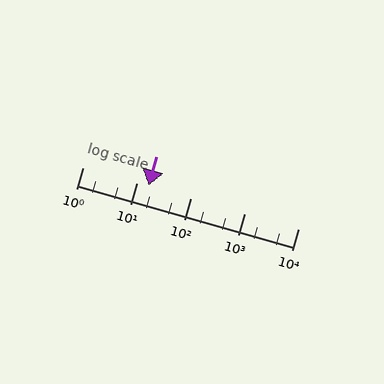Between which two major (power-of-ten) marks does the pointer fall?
The pointer is between 10 and 100.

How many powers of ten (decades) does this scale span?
The scale spans 4 decades, from 1 to 10000.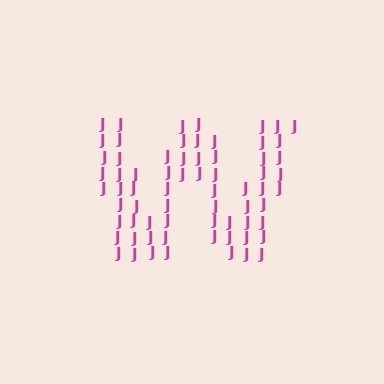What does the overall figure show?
The overall figure shows the letter W.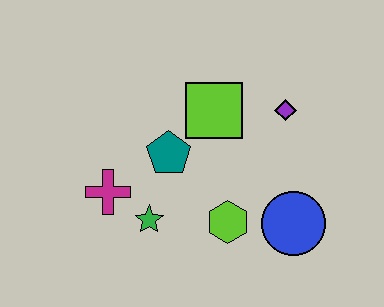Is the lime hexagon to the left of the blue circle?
Yes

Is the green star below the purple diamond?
Yes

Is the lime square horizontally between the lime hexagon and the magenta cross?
Yes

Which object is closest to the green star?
The magenta cross is closest to the green star.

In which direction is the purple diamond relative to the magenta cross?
The purple diamond is to the right of the magenta cross.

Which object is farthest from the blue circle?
The magenta cross is farthest from the blue circle.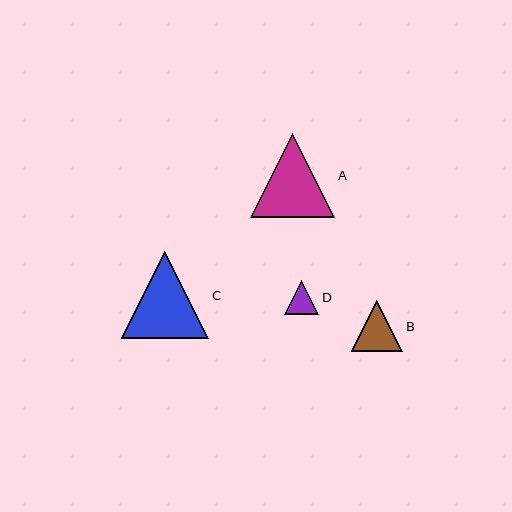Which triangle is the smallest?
Triangle D is the smallest with a size of approximately 34 pixels.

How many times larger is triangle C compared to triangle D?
Triangle C is approximately 2.6 times the size of triangle D.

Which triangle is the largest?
Triangle C is the largest with a size of approximately 87 pixels.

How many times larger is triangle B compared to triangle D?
Triangle B is approximately 1.5 times the size of triangle D.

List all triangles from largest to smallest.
From largest to smallest: C, A, B, D.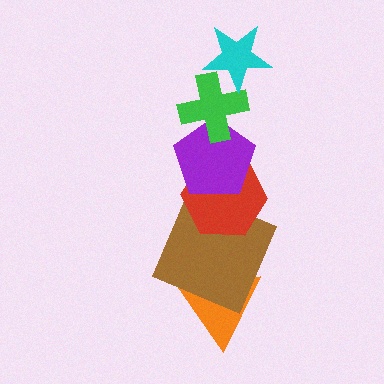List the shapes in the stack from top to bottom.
From top to bottom: the cyan star, the green cross, the purple pentagon, the red hexagon, the brown square, the orange triangle.